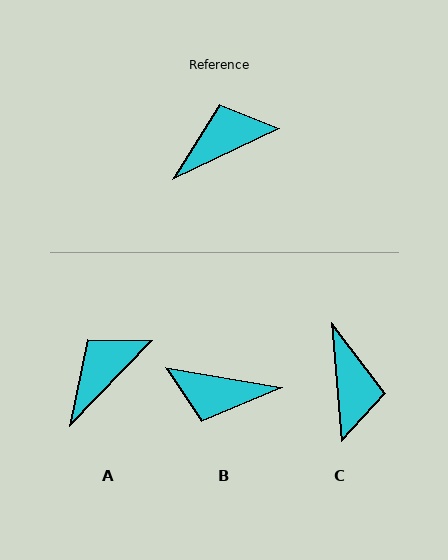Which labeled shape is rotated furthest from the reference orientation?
B, about 145 degrees away.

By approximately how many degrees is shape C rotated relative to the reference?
Approximately 111 degrees clockwise.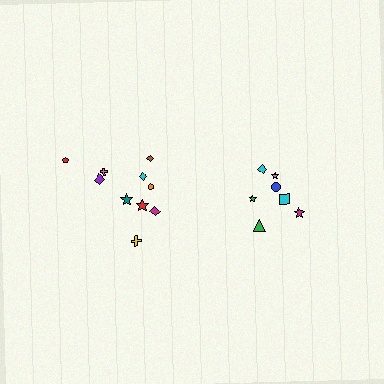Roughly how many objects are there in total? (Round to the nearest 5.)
Roughly 15 objects in total.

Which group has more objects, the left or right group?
The left group.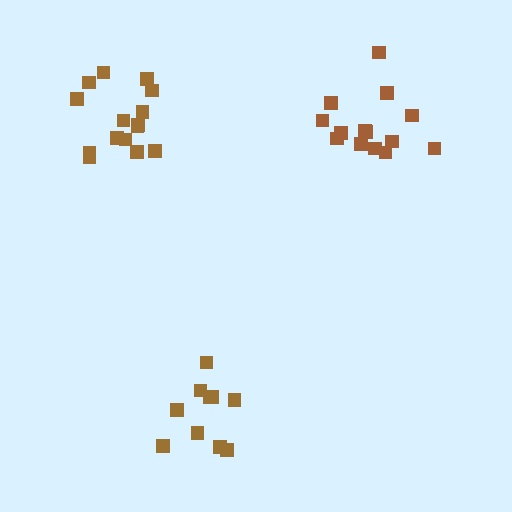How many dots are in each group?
Group 1: 10 dots, Group 2: 15 dots, Group 3: 14 dots (39 total).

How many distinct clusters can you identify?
There are 3 distinct clusters.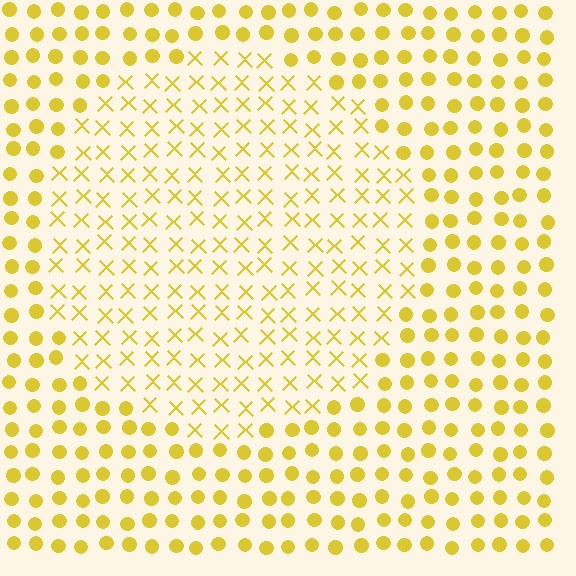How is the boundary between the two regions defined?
The boundary is defined by a change in element shape: X marks inside vs. circles outside. All elements share the same color and spacing.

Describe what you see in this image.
The image is filled with small yellow elements arranged in a uniform grid. A circle-shaped region contains X marks, while the surrounding area contains circles. The boundary is defined purely by the change in element shape.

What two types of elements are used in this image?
The image uses X marks inside the circle region and circles outside it.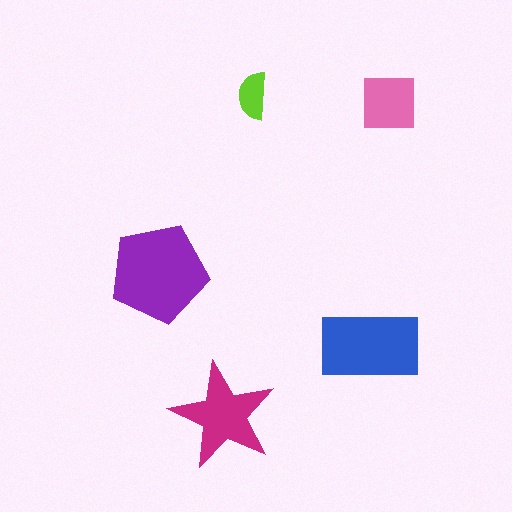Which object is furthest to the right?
The pink square is rightmost.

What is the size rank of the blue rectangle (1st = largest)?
2nd.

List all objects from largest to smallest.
The purple pentagon, the blue rectangle, the magenta star, the pink square, the lime semicircle.